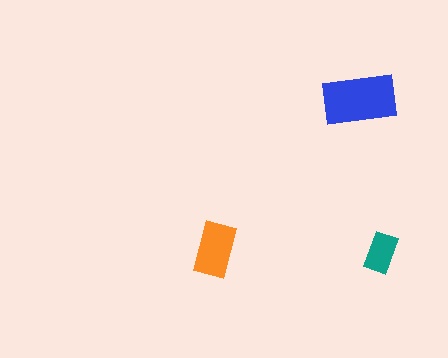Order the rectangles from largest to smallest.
the blue one, the orange one, the teal one.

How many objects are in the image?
There are 3 objects in the image.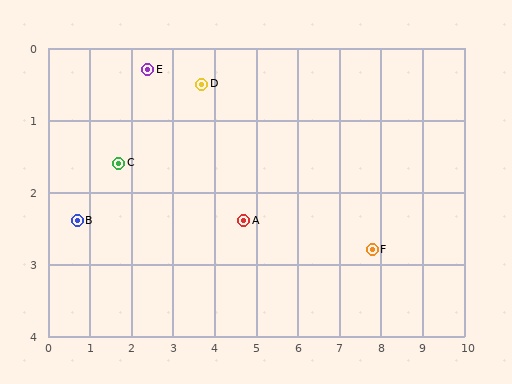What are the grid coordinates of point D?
Point D is at approximately (3.7, 0.5).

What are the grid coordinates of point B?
Point B is at approximately (0.7, 2.4).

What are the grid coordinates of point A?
Point A is at approximately (4.7, 2.4).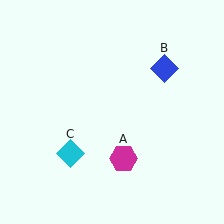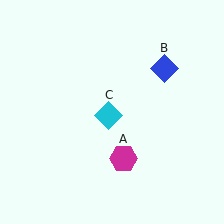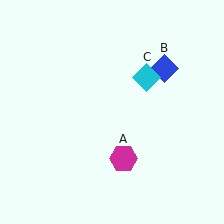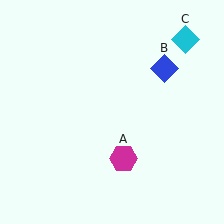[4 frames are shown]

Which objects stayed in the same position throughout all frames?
Magenta hexagon (object A) and blue diamond (object B) remained stationary.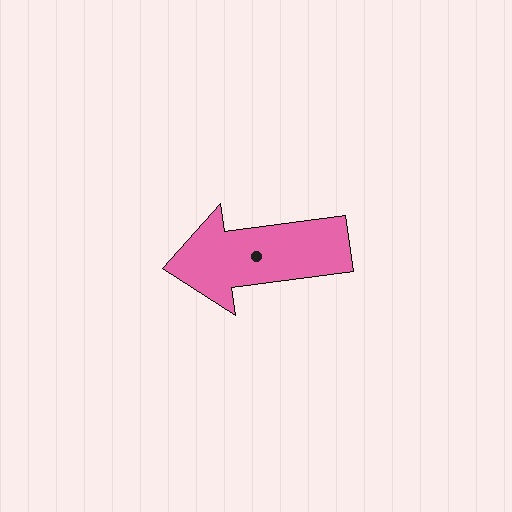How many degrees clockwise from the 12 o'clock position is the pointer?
Approximately 262 degrees.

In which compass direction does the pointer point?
West.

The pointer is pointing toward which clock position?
Roughly 9 o'clock.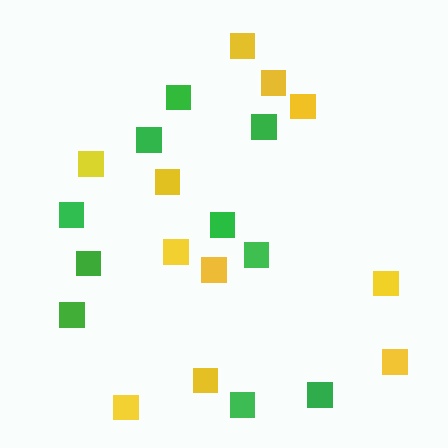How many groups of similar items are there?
There are 2 groups: one group of yellow squares (11) and one group of green squares (10).